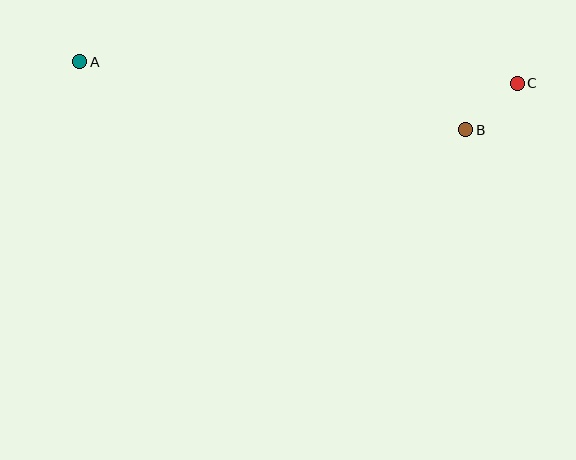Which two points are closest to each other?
Points B and C are closest to each other.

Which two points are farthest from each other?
Points A and C are farthest from each other.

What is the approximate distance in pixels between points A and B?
The distance between A and B is approximately 392 pixels.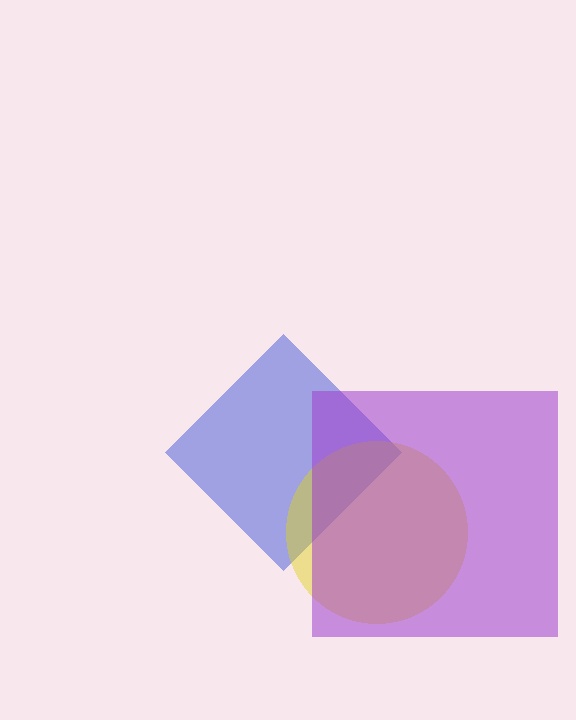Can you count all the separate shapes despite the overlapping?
Yes, there are 3 separate shapes.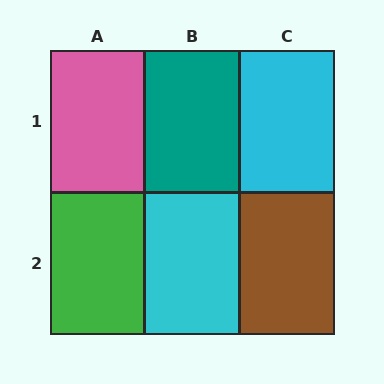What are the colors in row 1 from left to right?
Pink, teal, cyan.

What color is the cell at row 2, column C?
Brown.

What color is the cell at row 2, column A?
Green.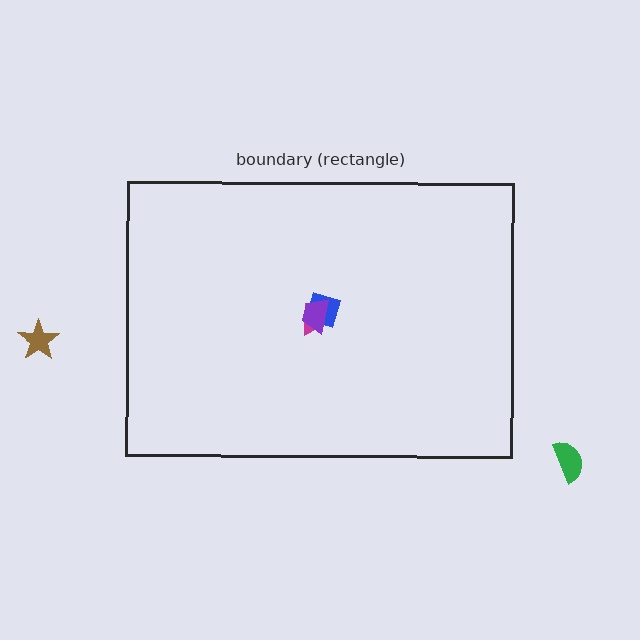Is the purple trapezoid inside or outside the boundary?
Inside.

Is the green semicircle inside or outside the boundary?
Outside.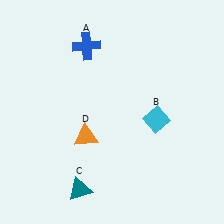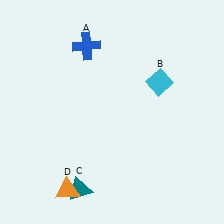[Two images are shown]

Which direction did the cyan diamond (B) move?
The cyan diamond (B) moved up.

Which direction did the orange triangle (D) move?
The orange triangle (D) moved down.